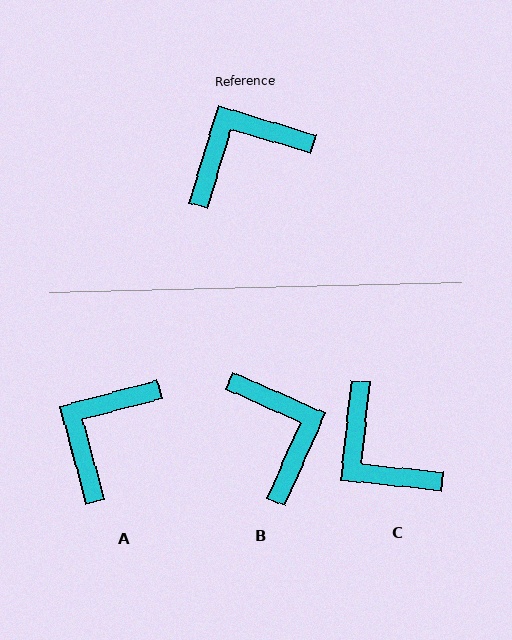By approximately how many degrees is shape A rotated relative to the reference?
Approximately 32 degrees counter-clockwise.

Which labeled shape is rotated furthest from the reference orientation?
C, about 101 degrees away.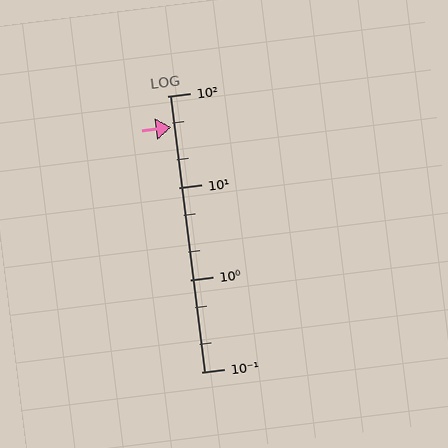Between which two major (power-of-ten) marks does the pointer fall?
The pointer is between 10 and 100.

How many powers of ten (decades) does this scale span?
The scale spans 3 decades, from 0.1 to 100.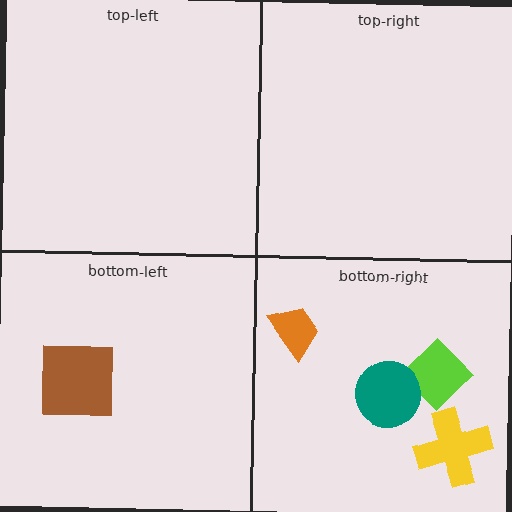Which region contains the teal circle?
The bottom-right region.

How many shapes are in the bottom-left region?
1.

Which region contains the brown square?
The bottom-left region.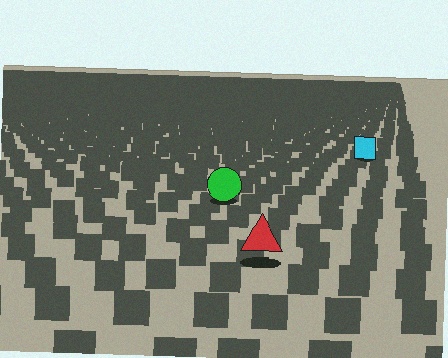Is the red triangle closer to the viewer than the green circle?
Yes. The red triangle is closer — you can tell from the texture gradient: the ground texture is coarser near it.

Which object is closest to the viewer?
The red triangle is closest. The texture marks near it are larger and more spread out.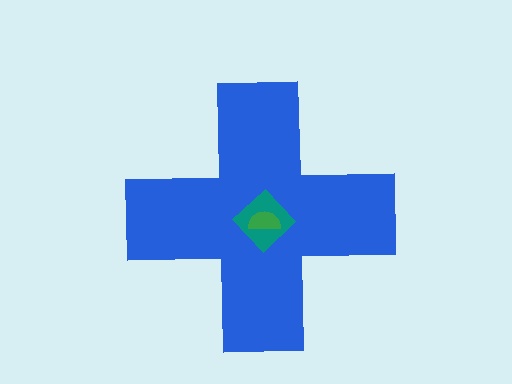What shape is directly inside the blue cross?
The teal diamond.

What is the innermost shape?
The green semicircle.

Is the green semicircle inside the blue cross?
Yes.